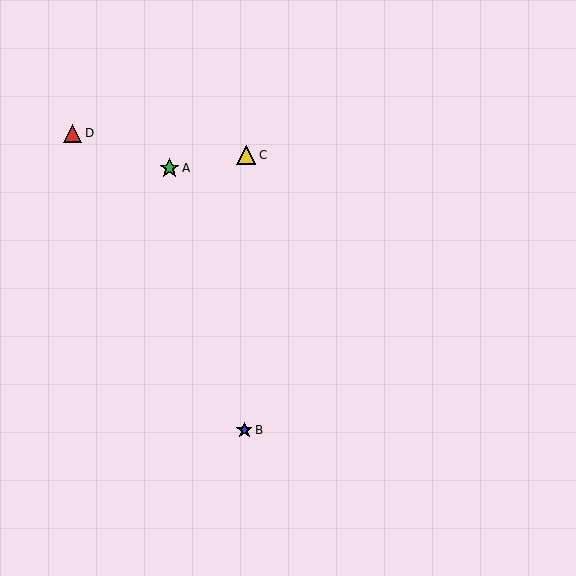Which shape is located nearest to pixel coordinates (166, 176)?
The green star (labeled A) at (170, 168) is nearest to that location.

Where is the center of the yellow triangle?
The center of the yellow triangle is at (246, 155).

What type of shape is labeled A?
Shape A is a green star.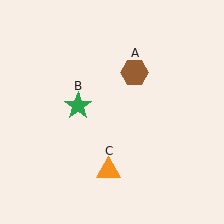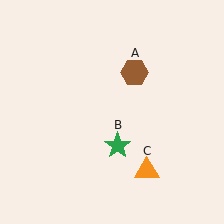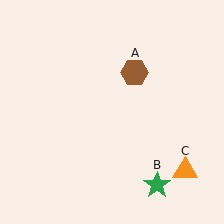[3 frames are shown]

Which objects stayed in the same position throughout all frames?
Brown hexagon (object A) remained stationary.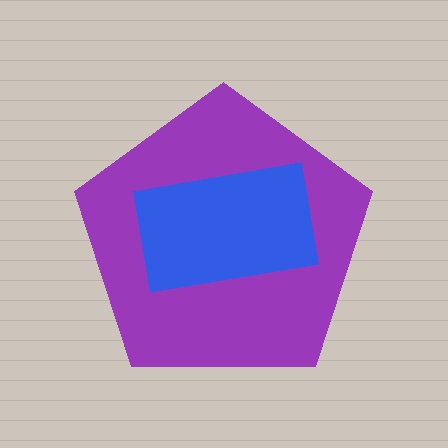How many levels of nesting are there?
2.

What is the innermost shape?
The blue rectangle.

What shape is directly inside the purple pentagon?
The blue rectangle.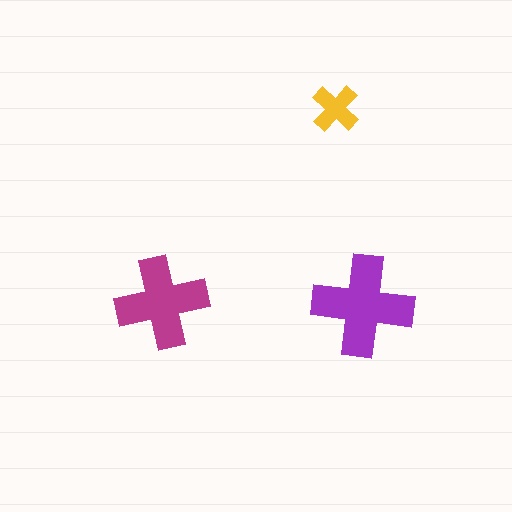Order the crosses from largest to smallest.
the purple one, the magenta one, the yellow one.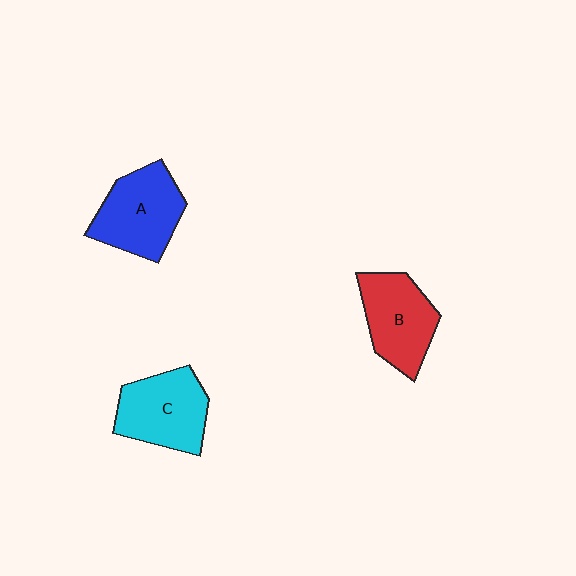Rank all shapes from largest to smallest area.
From largest to smallest: A (blue), C (cyan), B (red).